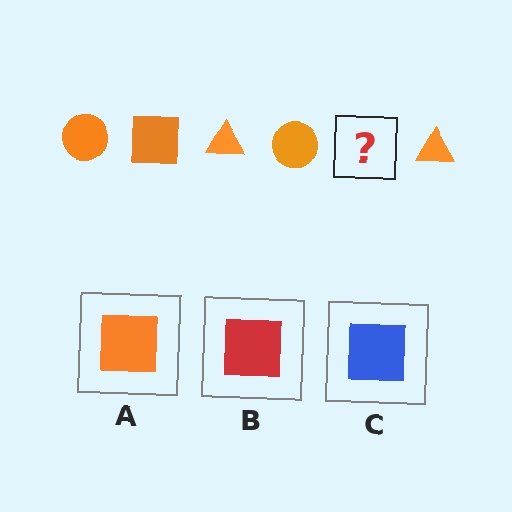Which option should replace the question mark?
Option A.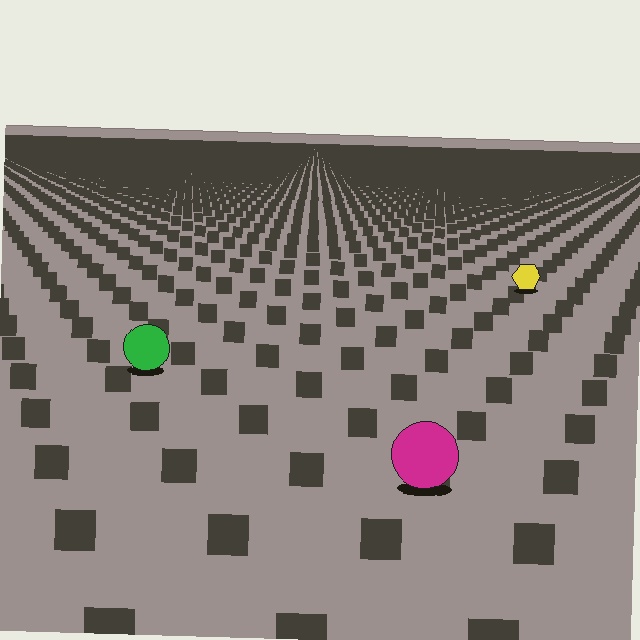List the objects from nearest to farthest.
From nearest to farthest: the magenta circle, the green circle, the yellow hexagon.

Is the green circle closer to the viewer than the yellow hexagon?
Yes. The green circle is closer — you can tell from the texture gradient: the ground texture is coarser near it.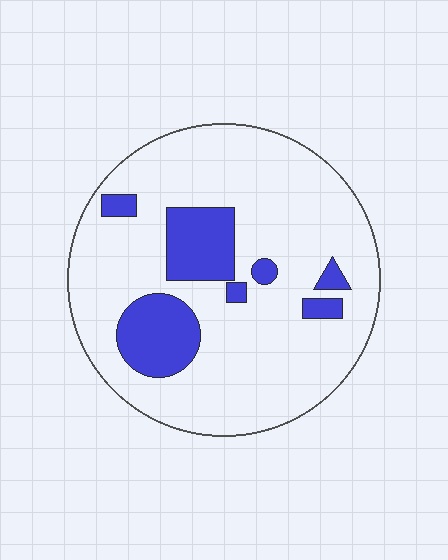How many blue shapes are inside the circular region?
7.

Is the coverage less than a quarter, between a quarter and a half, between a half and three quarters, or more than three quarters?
Less than a quarter.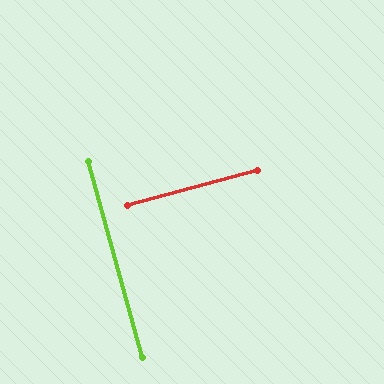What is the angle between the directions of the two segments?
Approximately 89 degrees.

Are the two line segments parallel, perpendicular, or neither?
Perpendicular — they meet at approximately 89°.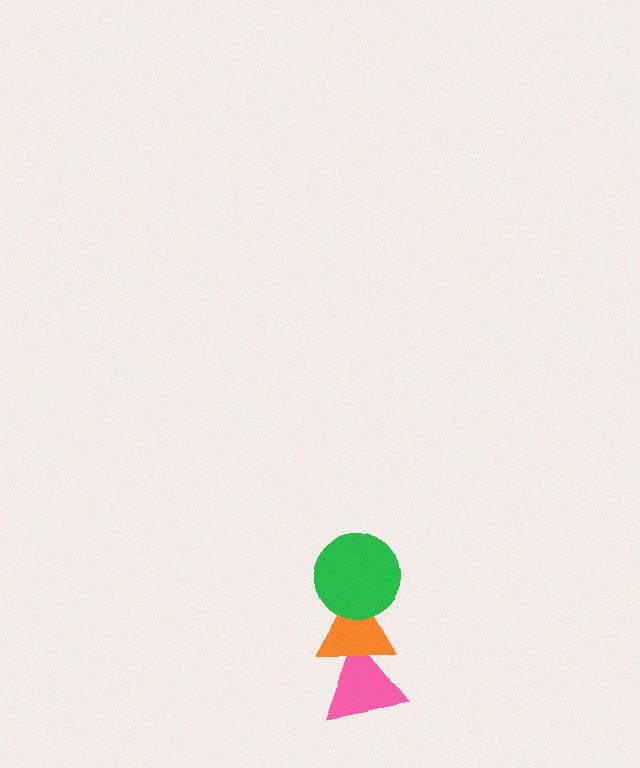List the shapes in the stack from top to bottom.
From top to bottom: the green circle, the orange triangle, the pink triangle.